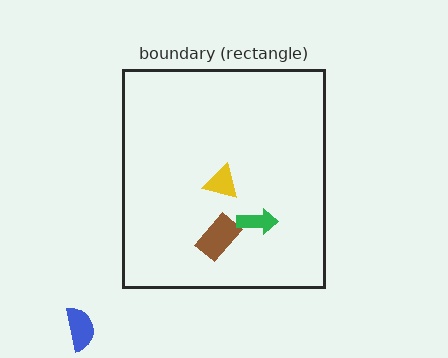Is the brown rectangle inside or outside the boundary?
Inside.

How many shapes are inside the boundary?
3 inside, 1 outside.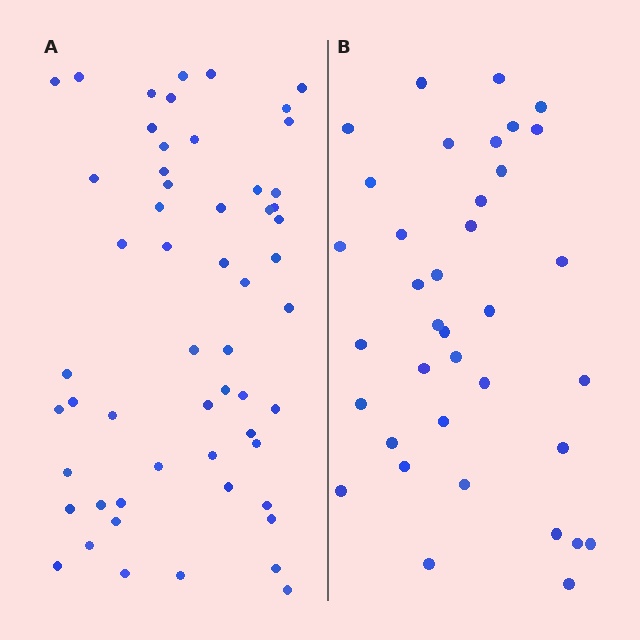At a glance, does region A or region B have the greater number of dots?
Region A (the left region) has more dots.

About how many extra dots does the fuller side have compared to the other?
Region A has approximately 20 more dots than region B.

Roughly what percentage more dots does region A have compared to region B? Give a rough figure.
About 50% more.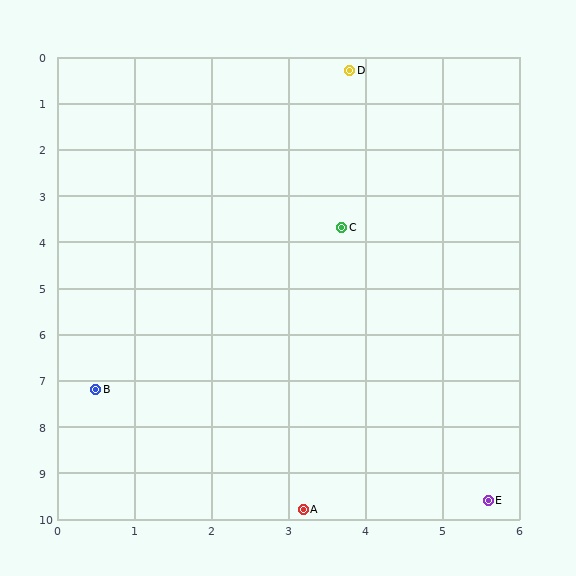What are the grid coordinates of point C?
Point C is at approximately (3.7, 3.7).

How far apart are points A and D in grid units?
Points A and D are about 9.5 grid units apart.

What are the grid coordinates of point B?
Point B is at approximately (0.5, 7.2).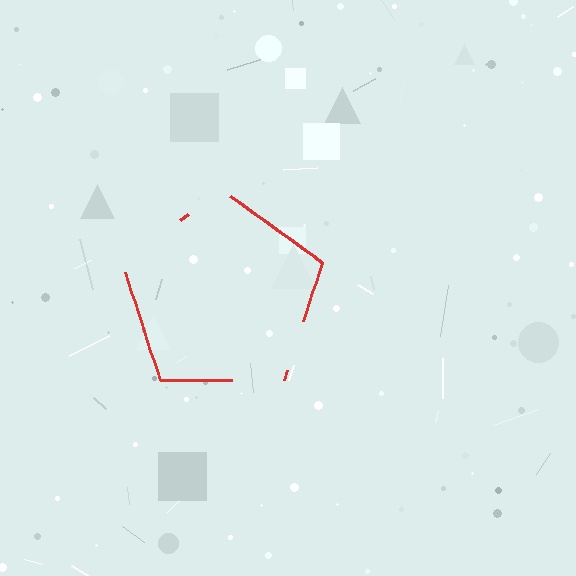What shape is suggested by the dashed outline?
The dashed outline suggests a pentagon.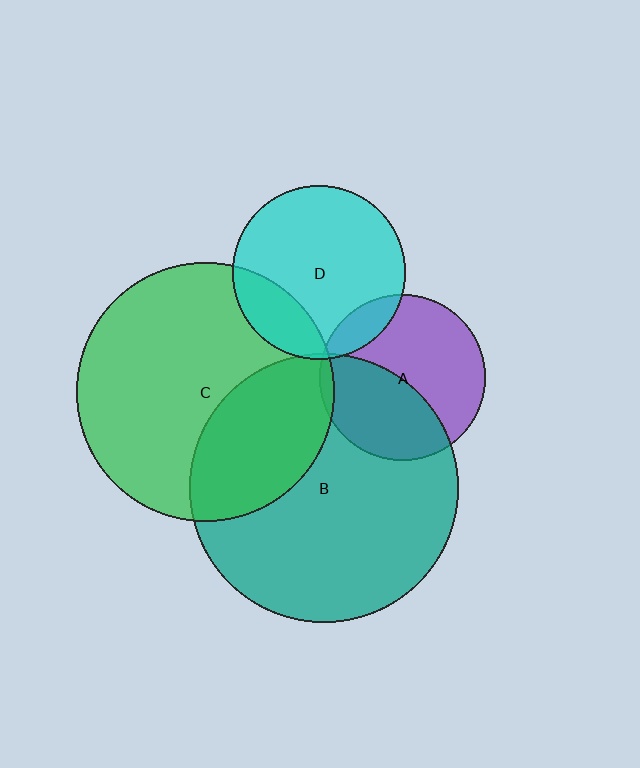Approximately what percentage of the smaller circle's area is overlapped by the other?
Approximately 5%.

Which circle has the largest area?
Circle B (teal).